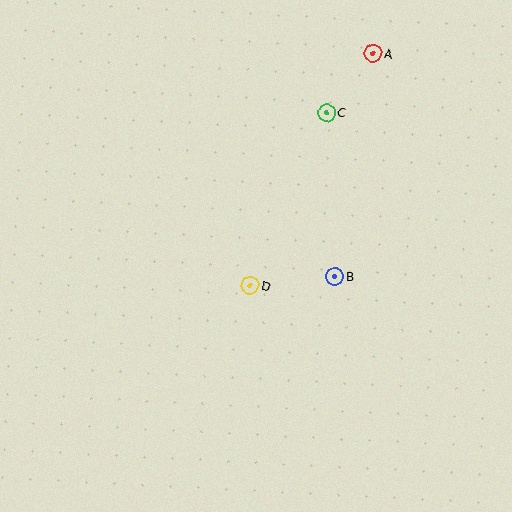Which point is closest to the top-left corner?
Point C is closest to the top-left corner.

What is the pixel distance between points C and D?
The distance between C and D is 189 pixels.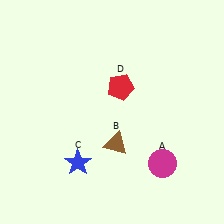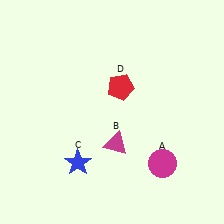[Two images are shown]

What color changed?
The triangle (B) changed from brown in Image 1 to magenta in Image 2.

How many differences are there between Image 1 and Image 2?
There is 1 difference between the two images.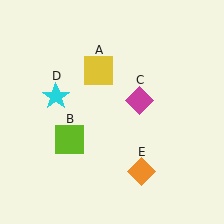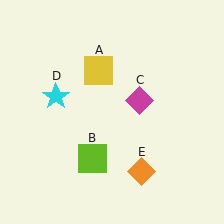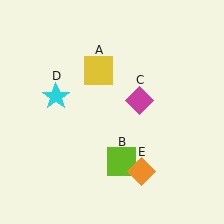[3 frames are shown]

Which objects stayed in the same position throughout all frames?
Yellow square (object A) and magenta diamond (object C) and cyan star (object D) and orange diamond (object E) remained stationary.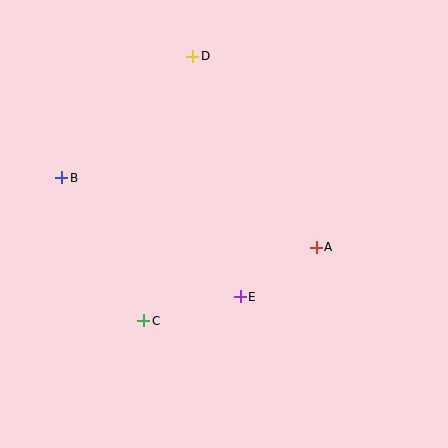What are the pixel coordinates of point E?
Point E is at (240, 297).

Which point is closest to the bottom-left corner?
Point C is closest to the bottom-left corner.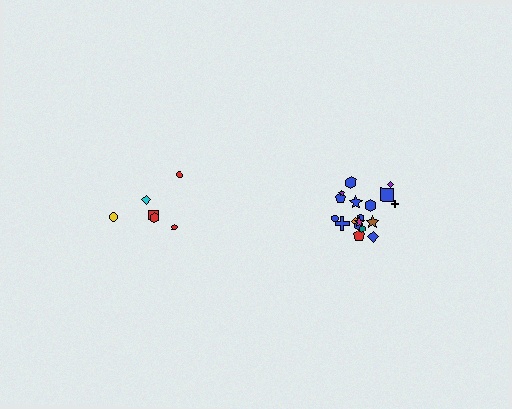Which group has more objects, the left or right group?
The right group.